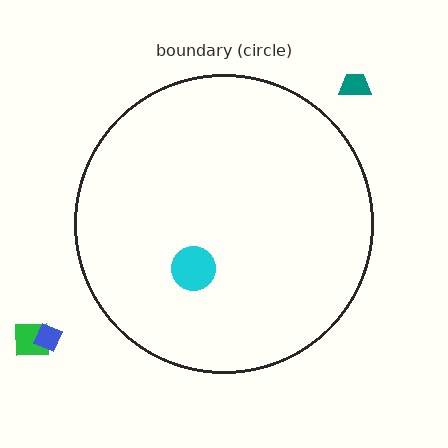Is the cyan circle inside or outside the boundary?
Inside.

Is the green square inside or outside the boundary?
Outside.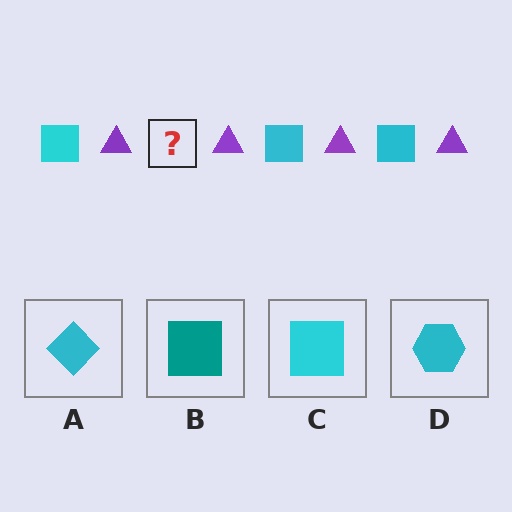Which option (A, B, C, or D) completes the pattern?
C.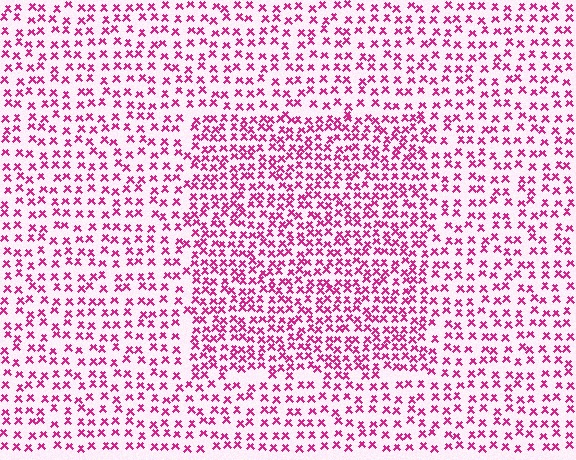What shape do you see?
I see a rectangle.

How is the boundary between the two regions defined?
The boundary is defined by a change in element density (approximately 1.7x ratio). All elements are the same color, size, and shape.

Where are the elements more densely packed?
The elements are more densely packed inside the rectangle boundary.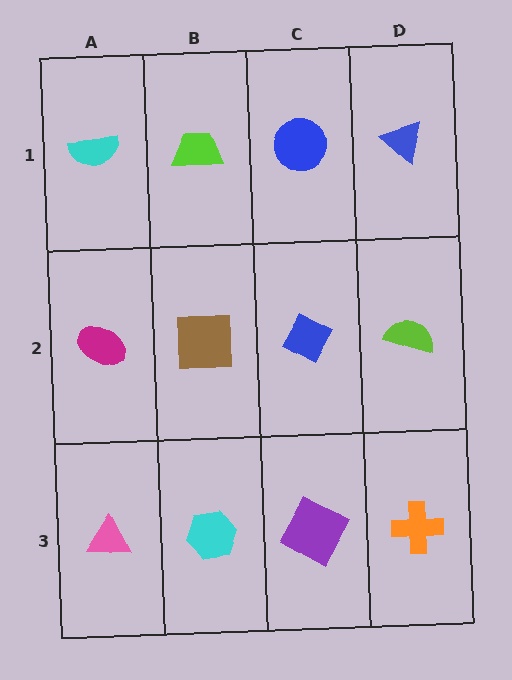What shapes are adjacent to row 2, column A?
A cyan semicircle (row 1, column A), a pink triangle (row 3, column A), a brown square (row 2, column B).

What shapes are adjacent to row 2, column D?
A blue triangle (row 1, column D), an orange cross (row 3, column D), a blue diamond (row 2, column C).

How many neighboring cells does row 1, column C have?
3.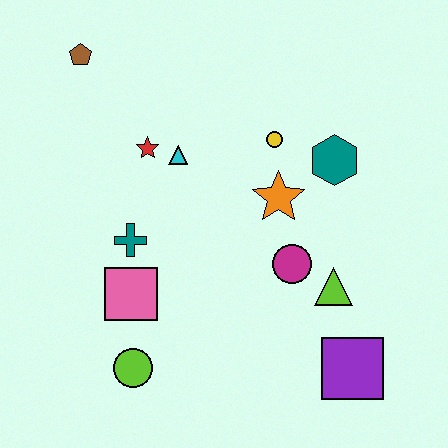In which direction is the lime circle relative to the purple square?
The lime circle is to the left of the purple square.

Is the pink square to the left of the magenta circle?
Yes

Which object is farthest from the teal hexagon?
The lime circle is farthest from the teal hexagon.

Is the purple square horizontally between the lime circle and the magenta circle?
No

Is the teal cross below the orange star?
Yes